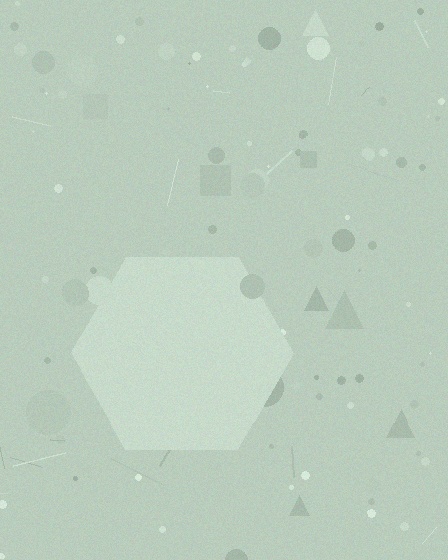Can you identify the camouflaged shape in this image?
The camouflaged shape is a hexagon.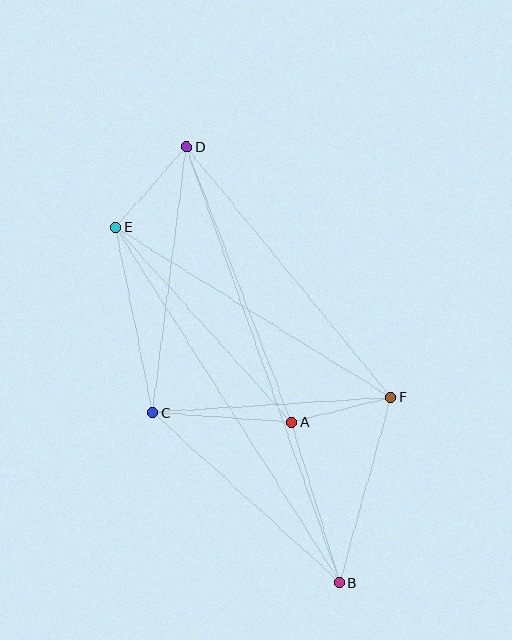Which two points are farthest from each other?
Points B and D are farthest from each other.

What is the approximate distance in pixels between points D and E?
The distance between D and E is approximately 107 pixels.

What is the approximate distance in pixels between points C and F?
The distance between C and F is approximately 238 pixels.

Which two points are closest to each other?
Points A and F are closest to each other.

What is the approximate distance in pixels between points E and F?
The distance between E and F is approximately 323 pixels.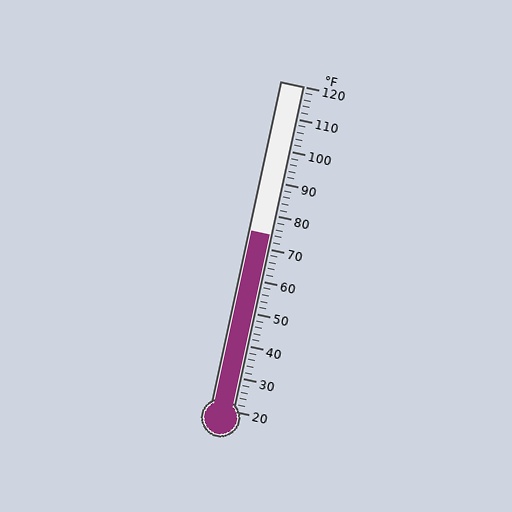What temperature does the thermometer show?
The thermometer shows approximately 74°F.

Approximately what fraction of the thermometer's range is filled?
The thermometer is filled to approximately 55% of its range.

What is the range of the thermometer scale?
The thermometer scale ranges from 20°F to 120°F.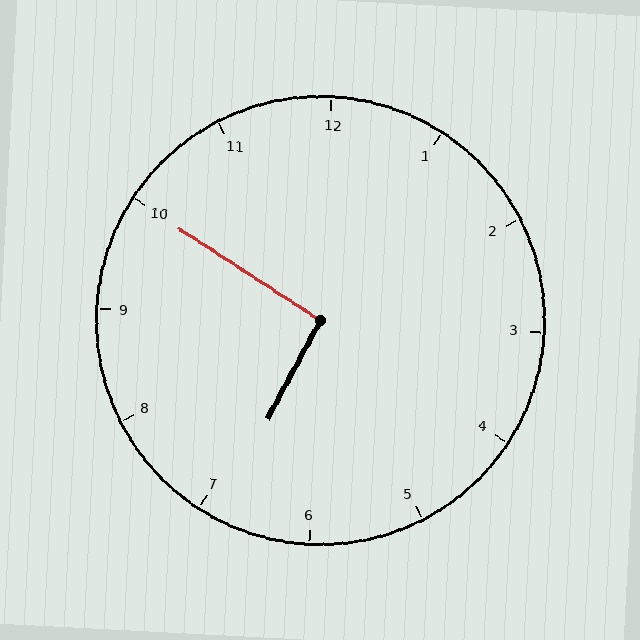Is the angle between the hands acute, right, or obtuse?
It is right.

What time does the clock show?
6:50.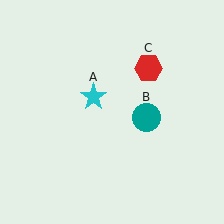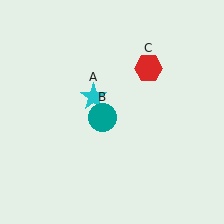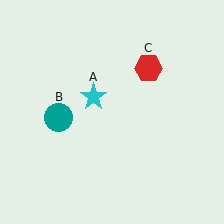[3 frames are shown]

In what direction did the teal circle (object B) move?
The teal circle (object B) moved left.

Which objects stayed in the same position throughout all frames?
Cyan star (object A) and red hexagon (object C) remained stationary.